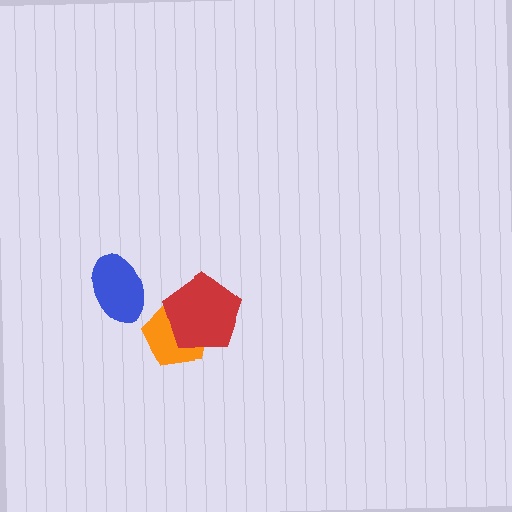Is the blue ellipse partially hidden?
No, no other shape covers it.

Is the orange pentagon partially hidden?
Yes, it is partially covered by another shape.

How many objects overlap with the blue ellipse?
0 objects overlap with the blue ellipse.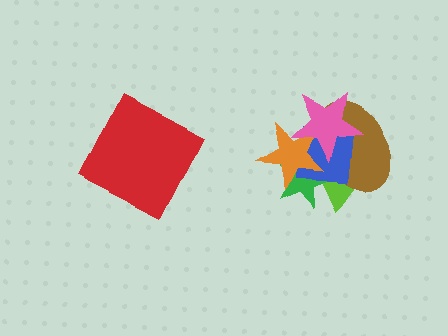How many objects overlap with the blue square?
5 objects overlap with the blue square.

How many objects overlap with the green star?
5 objects overlap with the green star.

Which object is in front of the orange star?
The pink star is in front of the orange star.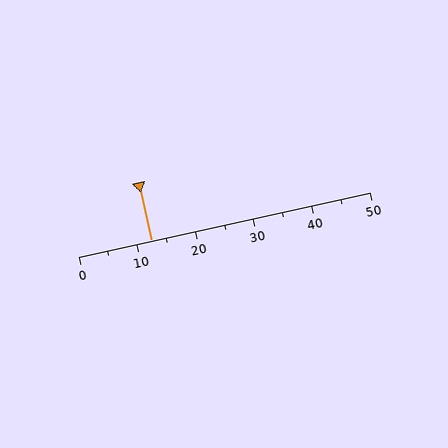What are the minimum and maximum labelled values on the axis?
The axis runs from 0 to 50.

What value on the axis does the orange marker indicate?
The marker indicates approximately 12.5.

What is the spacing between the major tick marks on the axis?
The major ticks are spaced 10 apart.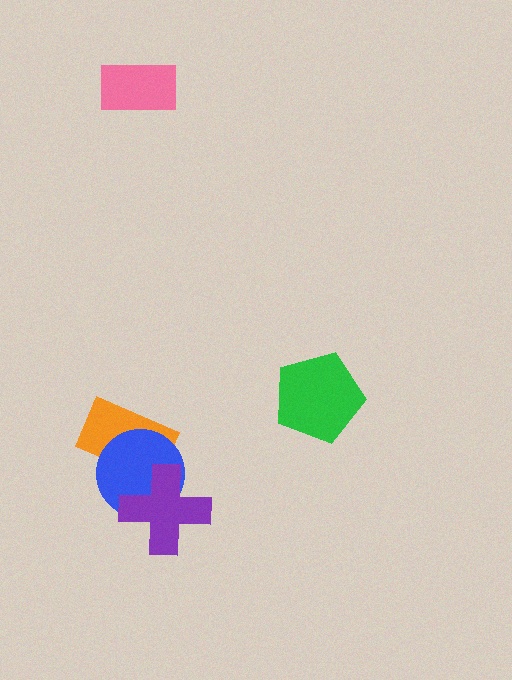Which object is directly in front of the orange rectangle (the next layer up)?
The blue circle is directly in front of the orange rectangle.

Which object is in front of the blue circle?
The purple cross is in front of the blue circle.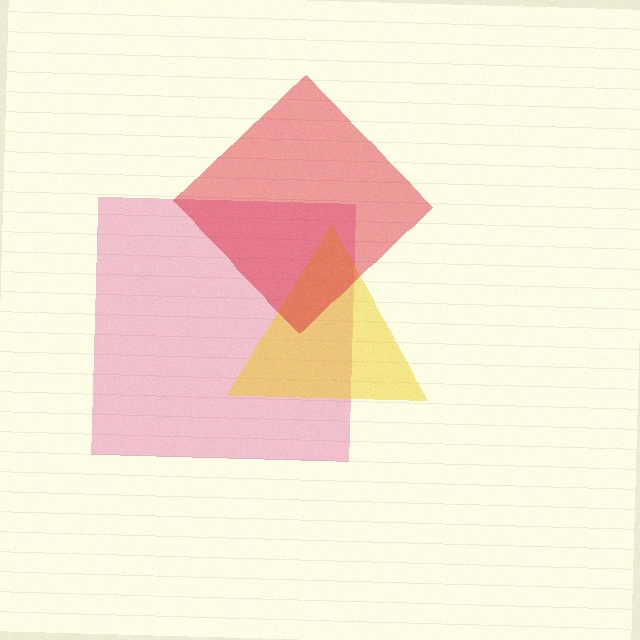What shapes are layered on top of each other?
The layered shapes are: a pink square, a yellow triangle, a red diamond.